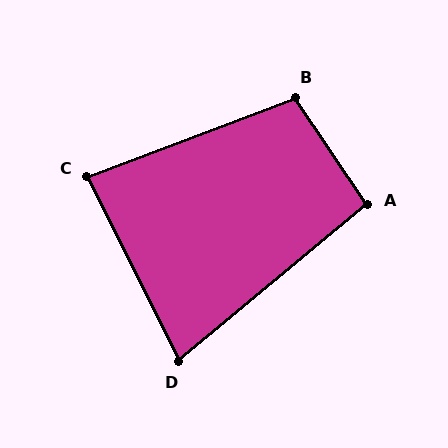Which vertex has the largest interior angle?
B, at approximately 104 degrees.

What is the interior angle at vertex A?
Approximately 96 degrees (obtuse).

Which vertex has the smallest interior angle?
D, at approximately 76 degrees.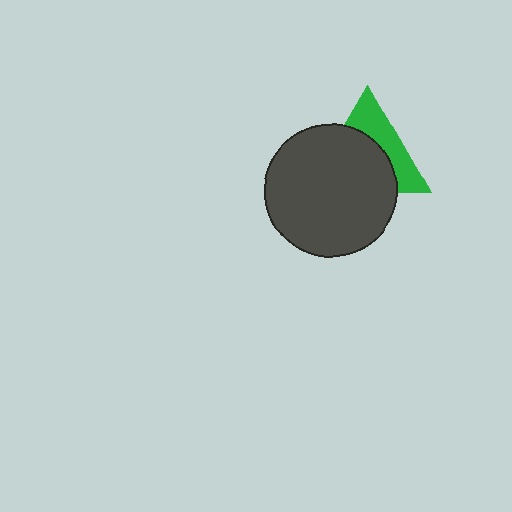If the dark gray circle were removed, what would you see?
You would see the complete green triangle.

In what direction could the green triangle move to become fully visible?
The green triangle could move up. That would shift it out from behind the dark gray circle entirely.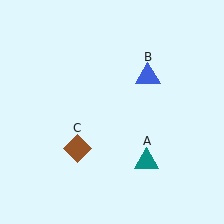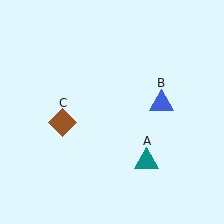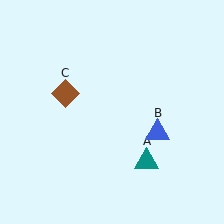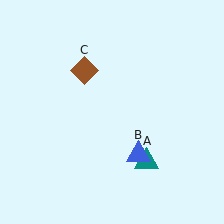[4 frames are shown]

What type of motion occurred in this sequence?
The blue triangle (object B), brown diamond (object C) rotated clockwise around the center of the scene.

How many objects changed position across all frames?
2 objects changed position: blue triangle (object B), brown diamond (object C).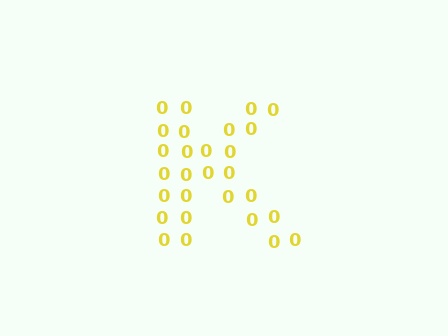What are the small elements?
The small elements are digit 0's.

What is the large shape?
The large shape is the letter K.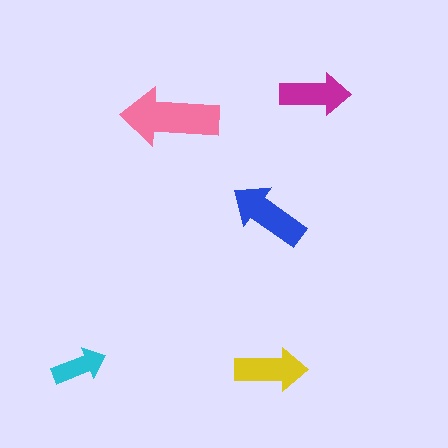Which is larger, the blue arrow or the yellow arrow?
The blue one.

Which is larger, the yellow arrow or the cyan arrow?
The yellow one.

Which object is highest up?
The magenta arrow is topmost.